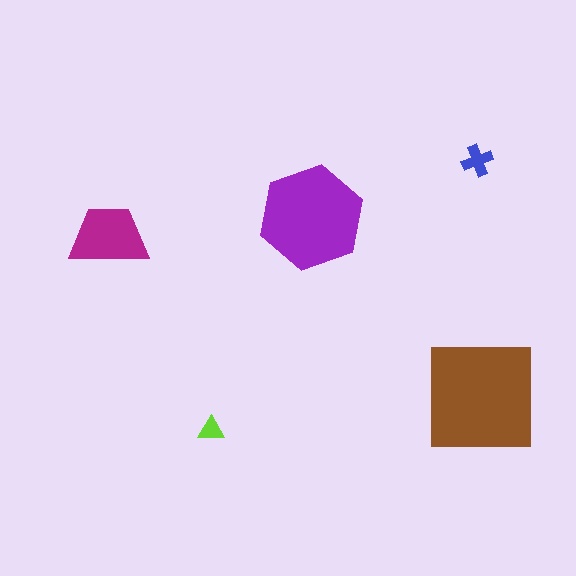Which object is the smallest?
The lime triangle.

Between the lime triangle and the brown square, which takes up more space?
The brown square.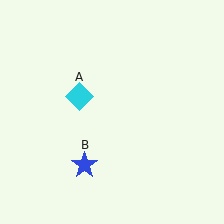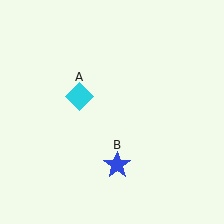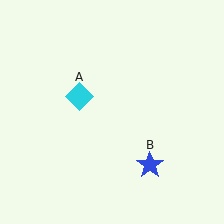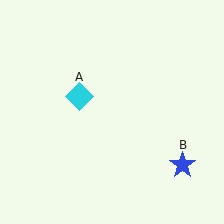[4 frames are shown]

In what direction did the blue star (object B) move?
The blue star (object B) moved right.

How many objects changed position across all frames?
1 object changed position: blue star (object B).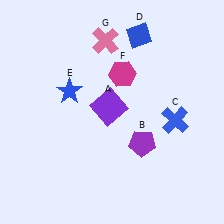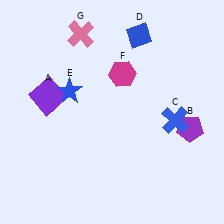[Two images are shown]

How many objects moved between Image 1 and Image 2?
3 objects moved between the two images.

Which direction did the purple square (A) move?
The purple square (A) moved left.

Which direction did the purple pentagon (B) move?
The purple pentagon (B) moved right.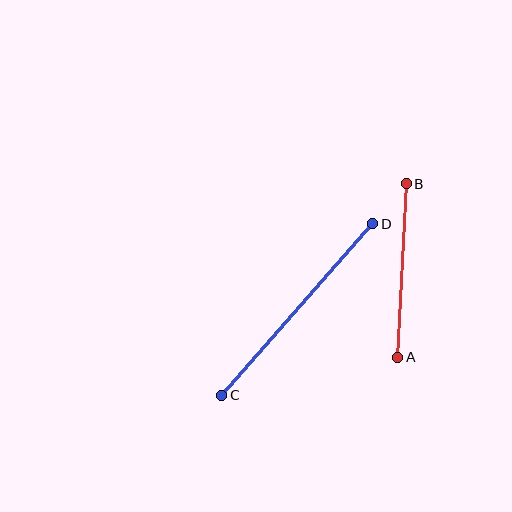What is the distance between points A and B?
The distance is approximately 173 pixels.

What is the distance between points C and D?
The distance is approximately 228 pixels.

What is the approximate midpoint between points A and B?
The midpoint is at approximately (402, 270) pixels.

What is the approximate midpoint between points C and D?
The midpoint is at approximately (297, 309) pixels.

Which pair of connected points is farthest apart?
Points C and D are farthest apart.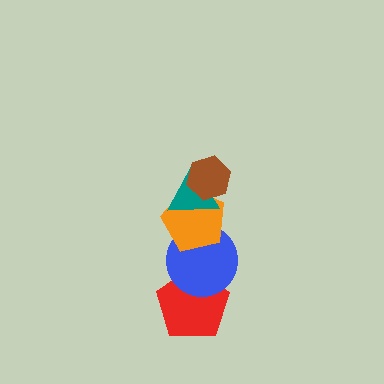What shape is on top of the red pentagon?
The blue circle is on top of the red pentagon.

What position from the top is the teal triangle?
The teal triangle is 2nd from the top.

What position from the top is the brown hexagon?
The brown hexagon is 1st from the top.